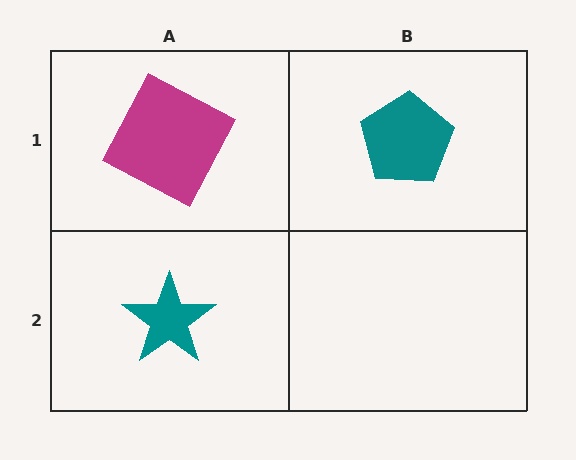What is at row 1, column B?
A teal pentagon.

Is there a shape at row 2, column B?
No, that cell is empty.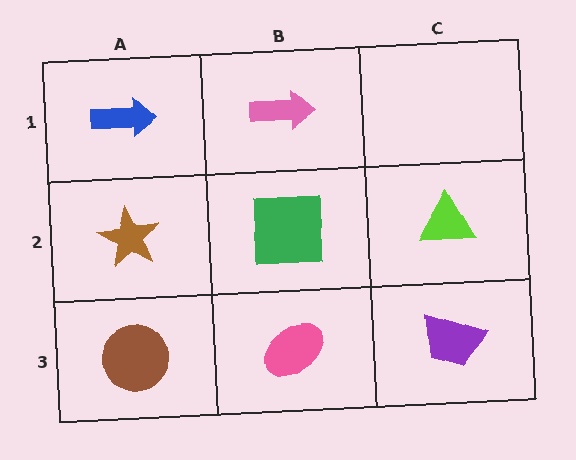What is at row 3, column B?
A pink ellipse.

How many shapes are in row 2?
3 shapes.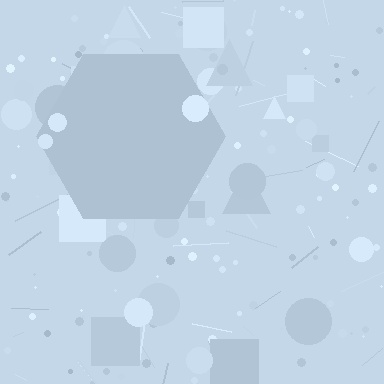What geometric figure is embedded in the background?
A hexagon is embedded in the background.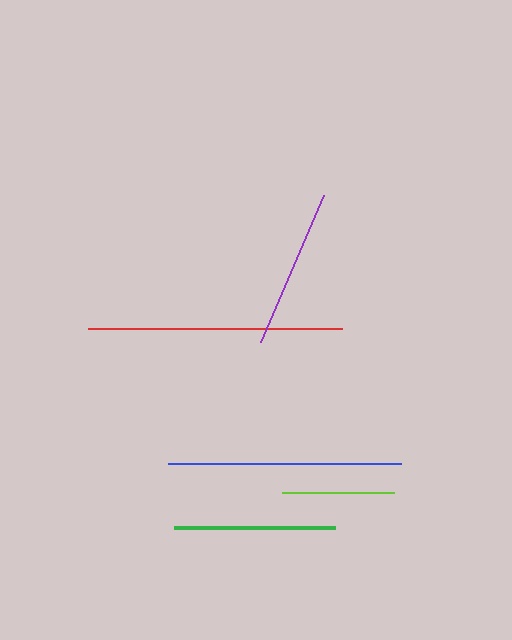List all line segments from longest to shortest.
From longest to shortest: red, blue, green, purple, lime.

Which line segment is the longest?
The red line is the longest at approximately 253 pixels.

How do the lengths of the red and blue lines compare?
The red and blue lines are approximately the same length.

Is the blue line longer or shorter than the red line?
The red line is longer than the blue line.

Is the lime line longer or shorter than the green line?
The green line is longer than the lime line.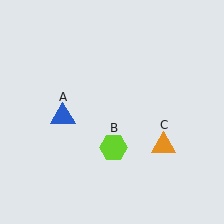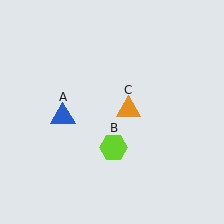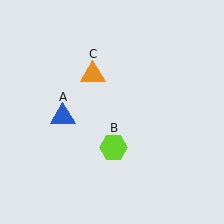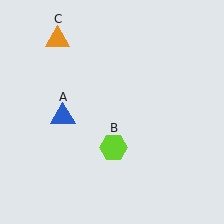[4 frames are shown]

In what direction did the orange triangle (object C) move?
The orange triangle (object C) moved up and to the left.